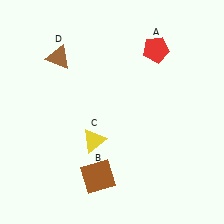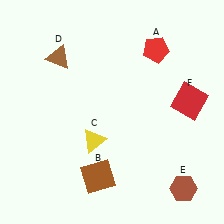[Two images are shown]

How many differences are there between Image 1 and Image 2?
There are 2 differences between the two images.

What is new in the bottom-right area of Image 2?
A brown hexagon (E) was added in the bottom-right area of Image 2.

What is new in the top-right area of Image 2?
A red square (F) was added in the top-right area of Image 2.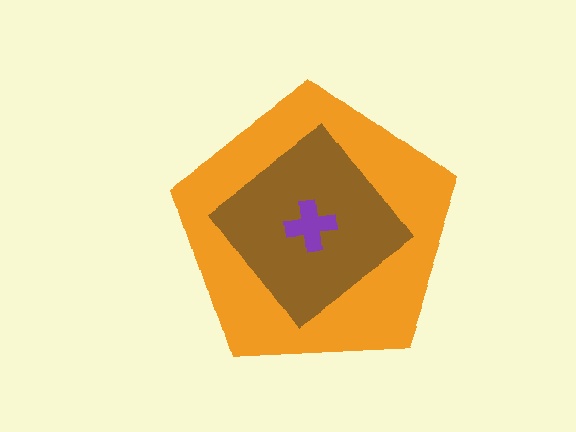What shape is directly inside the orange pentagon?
The brown diamond.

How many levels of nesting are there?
3.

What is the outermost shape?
The orange pentagon.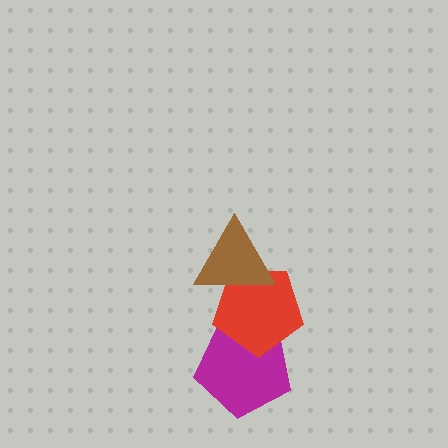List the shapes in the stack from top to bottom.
From top to bottom: the brown triangle, the red pentagon, the magenta pentagon.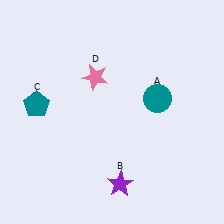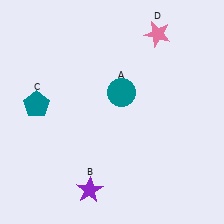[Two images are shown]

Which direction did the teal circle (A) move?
The teal circle (A) moved left.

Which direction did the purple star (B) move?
The purple star (B) moved left.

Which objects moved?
The objects that moved are: the teal circle (A), the purple star (B), the pink star (D).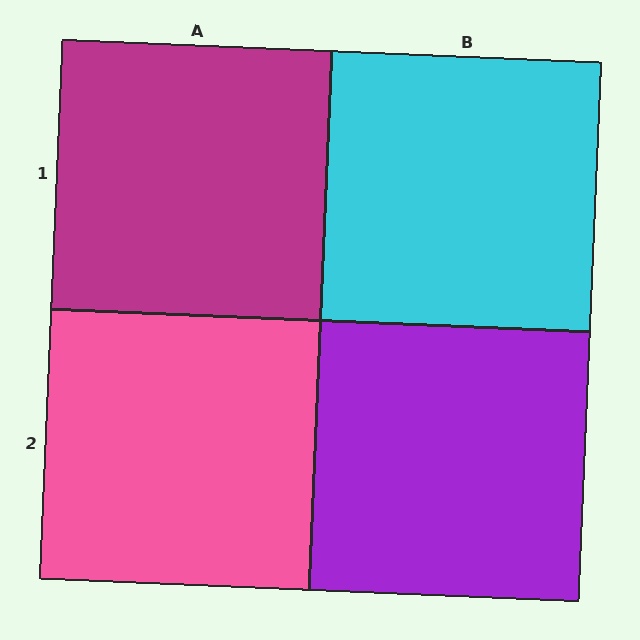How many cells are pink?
1 cell is pink.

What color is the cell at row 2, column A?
Pink.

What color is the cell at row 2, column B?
Purple.